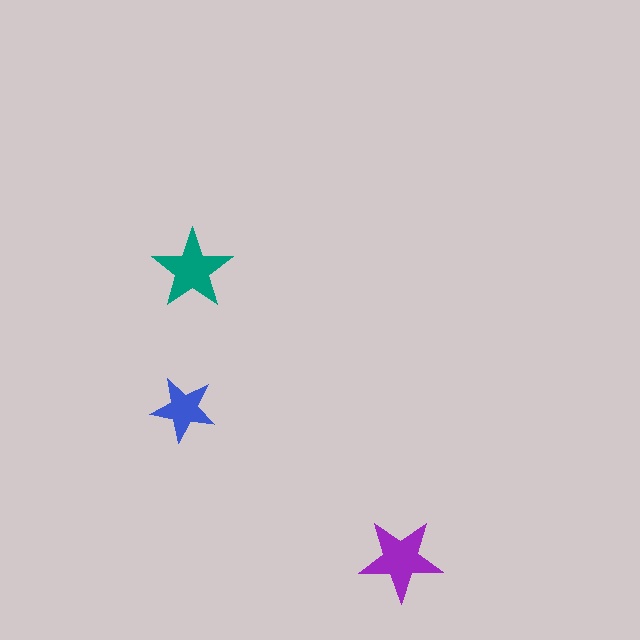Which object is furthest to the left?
The blue star is leftmost.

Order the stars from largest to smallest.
the purple one, the teal one, the blue one.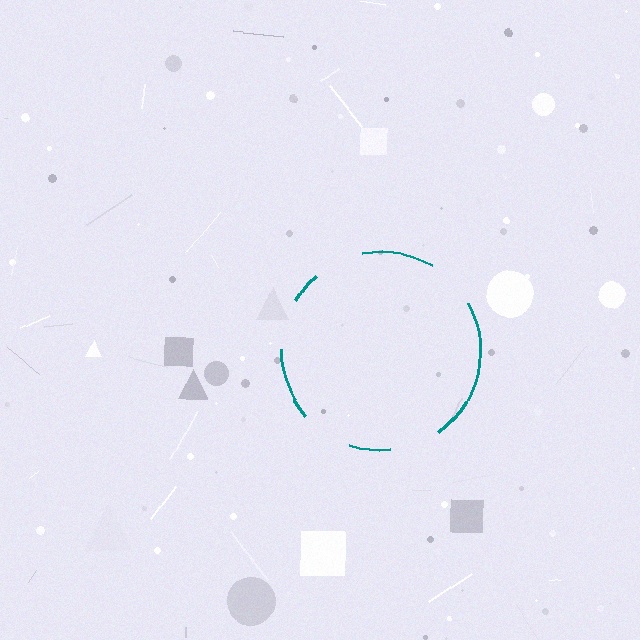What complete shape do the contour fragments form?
The contour fragments form a circle.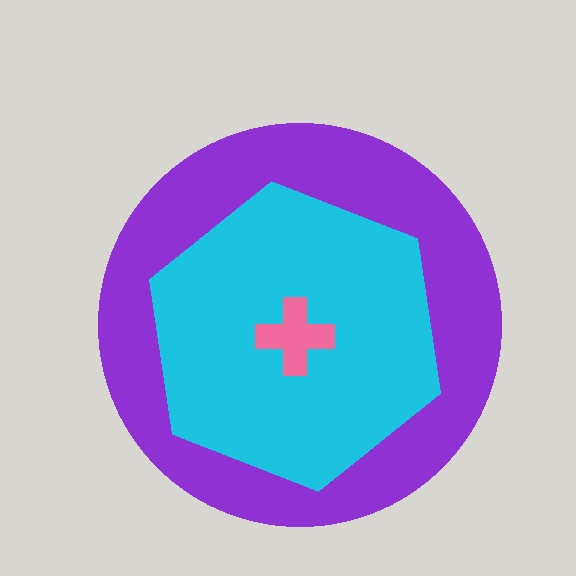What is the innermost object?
The pink cross.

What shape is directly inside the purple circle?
The cyan hexagon.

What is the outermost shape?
The purple circle.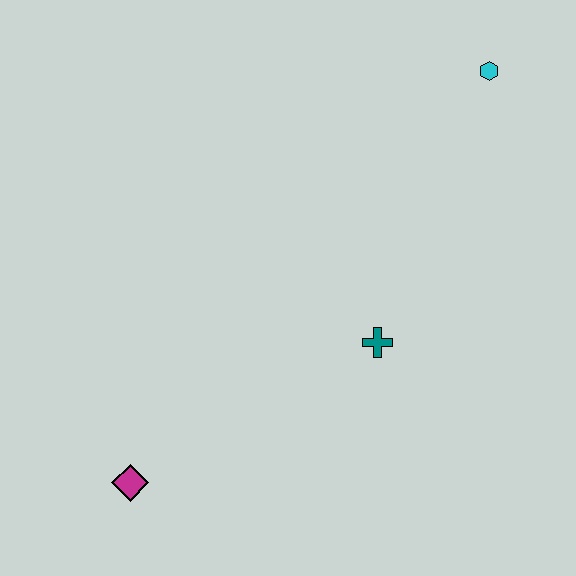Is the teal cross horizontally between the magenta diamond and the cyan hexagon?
Yes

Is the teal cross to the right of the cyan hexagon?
No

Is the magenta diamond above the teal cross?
No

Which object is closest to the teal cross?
The magenta diamond is closest to the teal cross.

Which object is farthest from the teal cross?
The cyan hexagon is farthest from the teal cross.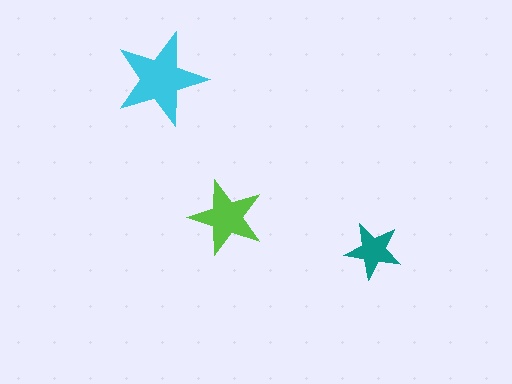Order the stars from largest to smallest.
the cyan one, the lime one, the teal one.